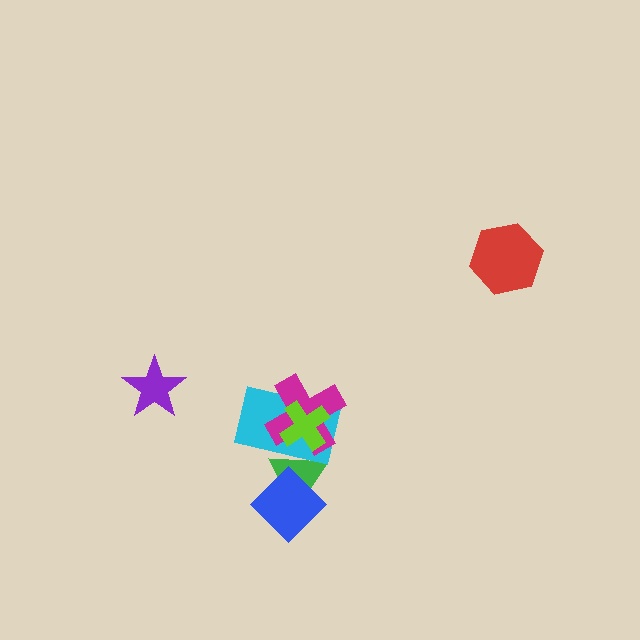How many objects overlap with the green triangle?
4 objects overlap with the green triangle.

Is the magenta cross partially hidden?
Yes, it is partially covered by another shape.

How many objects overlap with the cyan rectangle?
3 objects overlap with the cyan rectangle.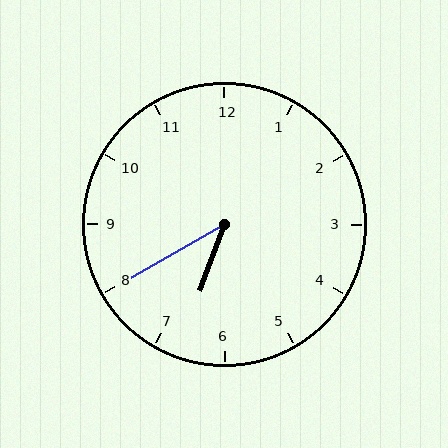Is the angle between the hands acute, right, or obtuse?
It is acute.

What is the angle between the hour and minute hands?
Approximately 40 degrees.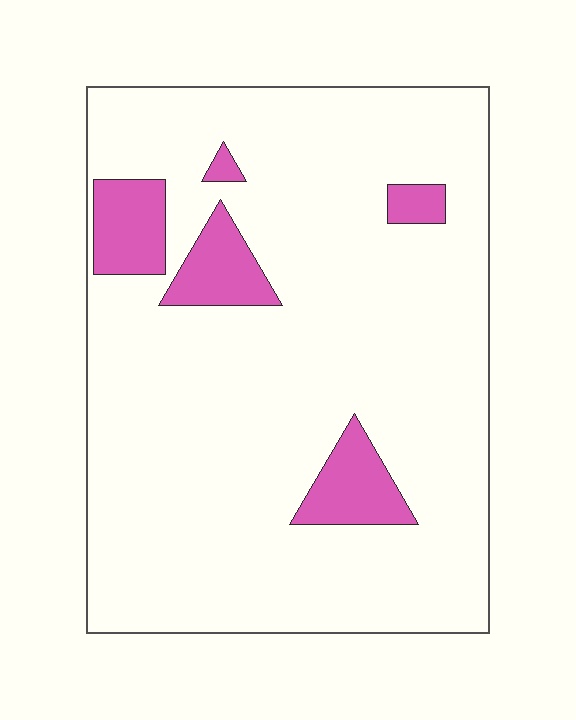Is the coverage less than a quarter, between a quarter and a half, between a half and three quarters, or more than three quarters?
Less than a quarter.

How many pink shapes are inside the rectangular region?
5.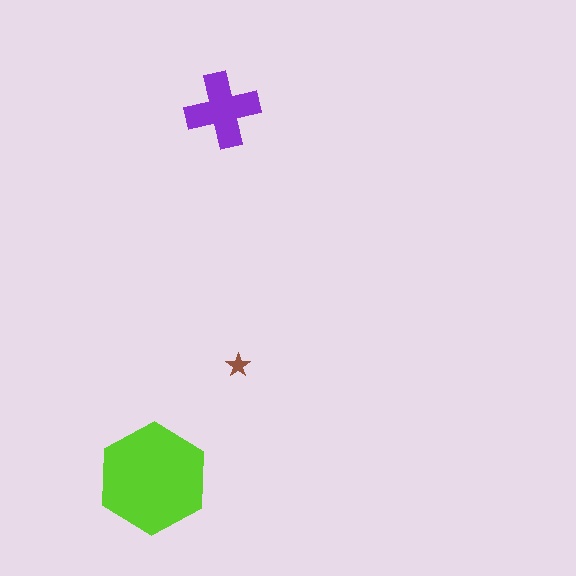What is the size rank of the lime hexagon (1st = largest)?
1st.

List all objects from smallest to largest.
The brown star, the purple cross, the lime hexagon.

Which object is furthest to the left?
The lime hexagon is leftmost.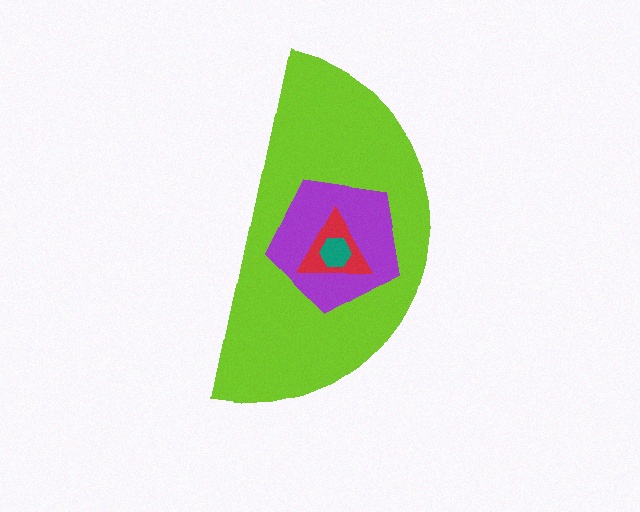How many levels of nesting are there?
4.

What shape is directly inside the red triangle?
The teal hexagon.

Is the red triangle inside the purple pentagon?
Yes.